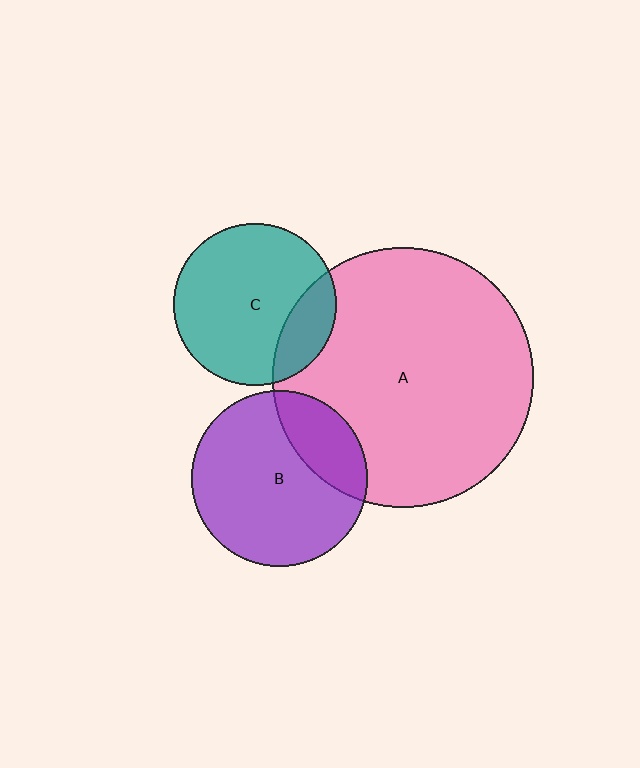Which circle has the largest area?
Circle A (pink).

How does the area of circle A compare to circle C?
Approximately 2.6 times.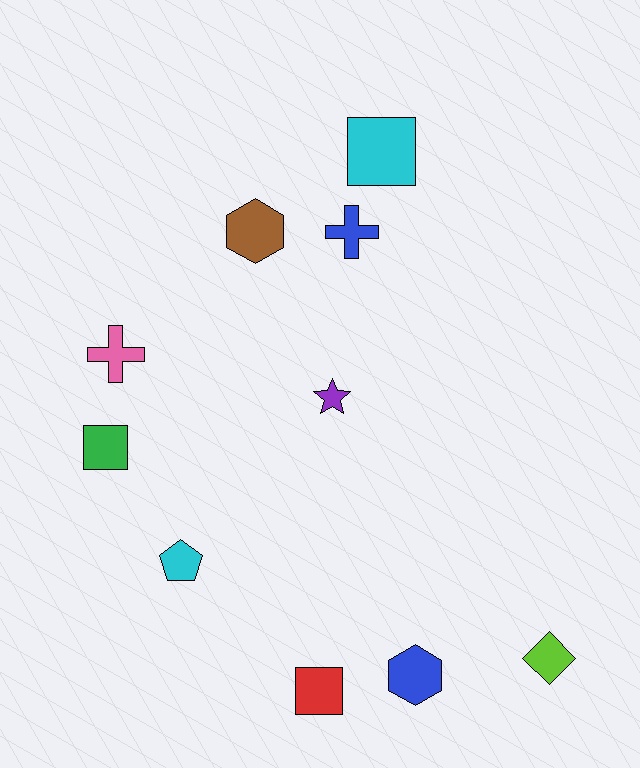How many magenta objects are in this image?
There are no magenta objects.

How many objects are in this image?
There are 10 objects.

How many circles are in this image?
There are no circles.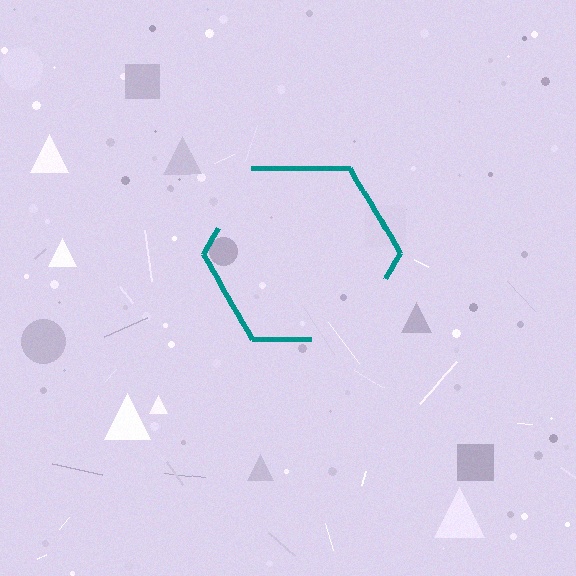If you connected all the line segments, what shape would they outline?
They would outline a hexagon.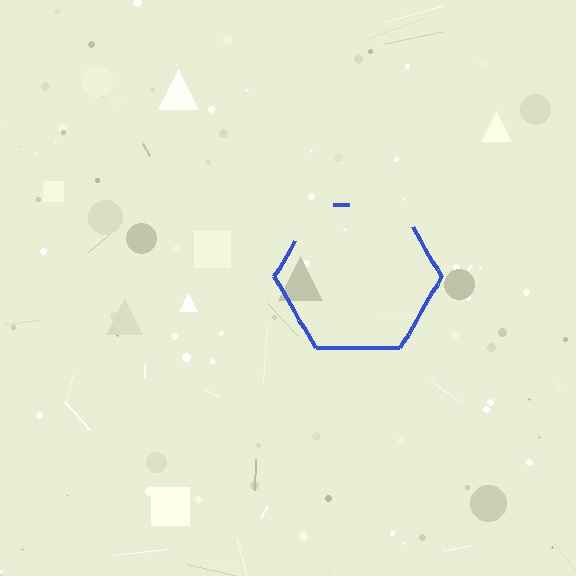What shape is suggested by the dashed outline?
The dashed outline suggests a hexagon.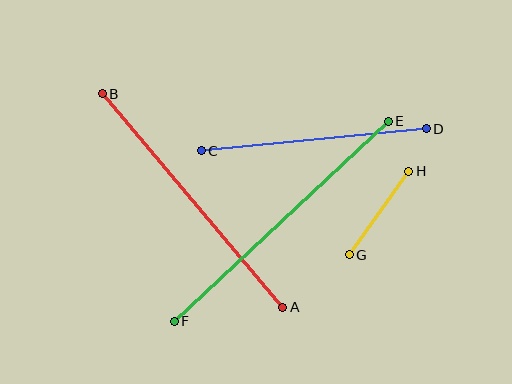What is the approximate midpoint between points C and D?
The midpoint is at approximately (314, 140) pixels.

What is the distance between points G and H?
The distance is approximately 103 pixels.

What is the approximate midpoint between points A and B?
The midpoint is at approximately (193, 200) pixels.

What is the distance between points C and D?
The distance is approximately 226 pixels.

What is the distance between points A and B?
The distance is approximately 280 pixels.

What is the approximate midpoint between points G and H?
The midpoint is at approximately (379, 213) pixels.